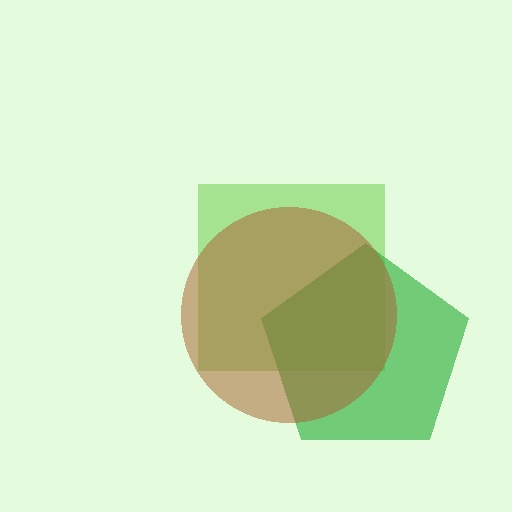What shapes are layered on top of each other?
The layered shapes are: a lime square, a green pentagon, a brown circle.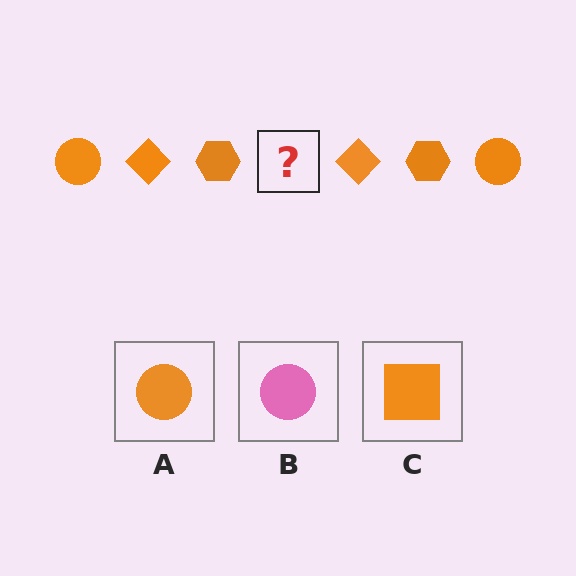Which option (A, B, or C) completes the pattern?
A.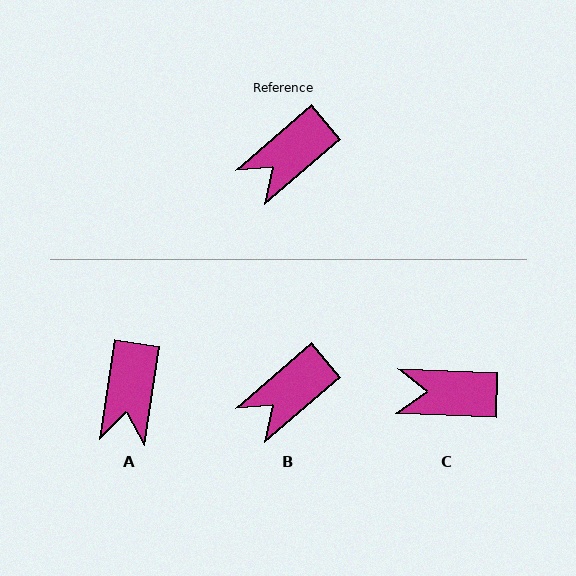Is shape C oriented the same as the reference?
No, it is off by about 43 degrees.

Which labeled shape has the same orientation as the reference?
B.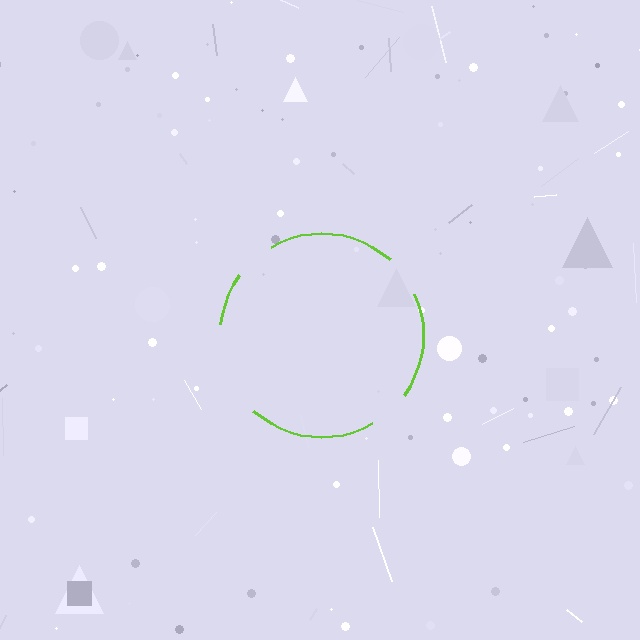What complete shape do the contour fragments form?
The contour fragments form a circle.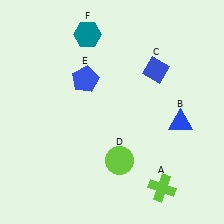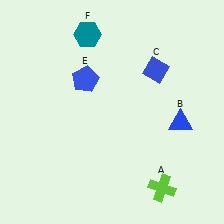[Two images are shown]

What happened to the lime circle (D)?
The lime circle (D) was removed in Image 2. It was in the bottom-right area of Image 1.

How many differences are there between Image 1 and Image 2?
There is 1 difference between the two images.